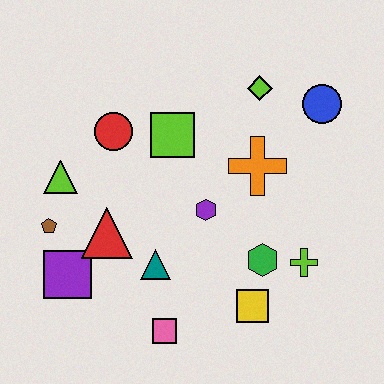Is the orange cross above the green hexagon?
Yes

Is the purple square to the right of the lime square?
No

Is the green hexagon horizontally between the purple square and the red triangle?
No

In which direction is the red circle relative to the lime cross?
The red circle is to the left of the lime cross.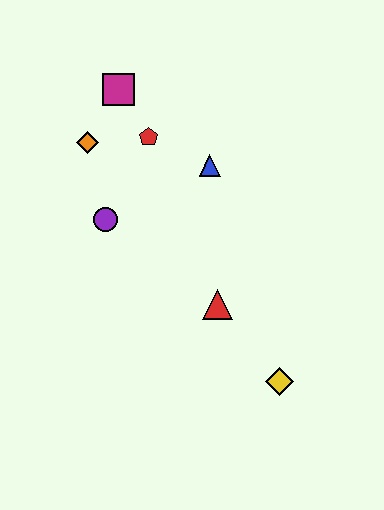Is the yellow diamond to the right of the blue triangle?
Yes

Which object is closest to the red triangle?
The yellow diamond is closest to the red triangle.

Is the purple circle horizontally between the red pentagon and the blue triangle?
No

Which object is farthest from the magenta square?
The yellow diamond is farthest from the magenta square.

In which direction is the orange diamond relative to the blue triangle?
The orange diamond is to the left of the blue triangle.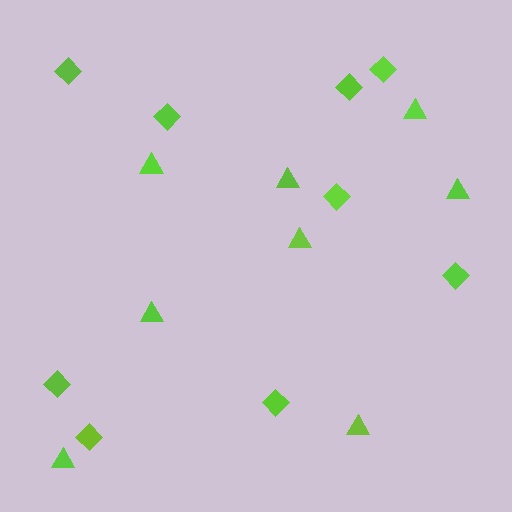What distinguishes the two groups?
There are 2 groups: one group of triangles (8) and one group of diamonds (9).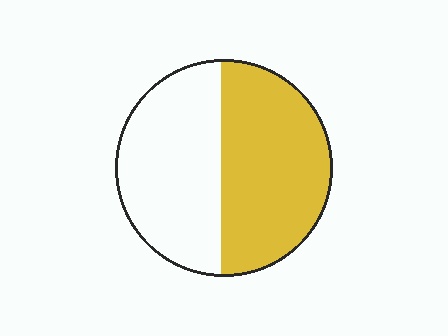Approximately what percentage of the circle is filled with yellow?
Approximately 50%.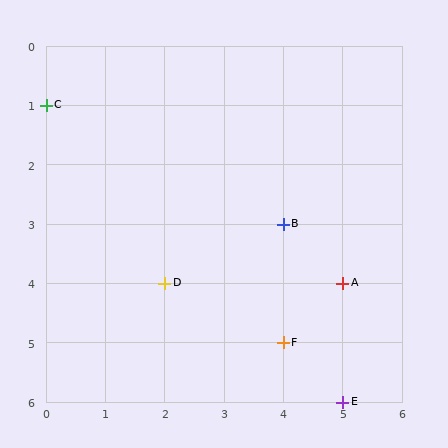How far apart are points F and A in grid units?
Points F and A are 1 column and 1 row apart (about 1.4 grid units diagonally).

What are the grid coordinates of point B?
Point B is at grid coordinates (4, 3).